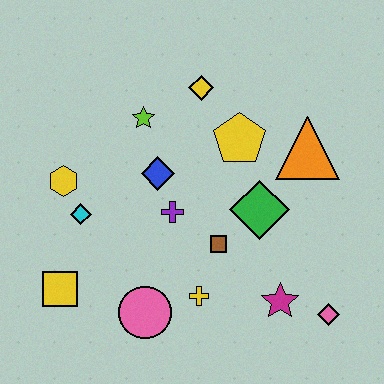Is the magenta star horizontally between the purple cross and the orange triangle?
Yes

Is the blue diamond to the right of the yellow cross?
No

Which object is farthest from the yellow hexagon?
The pink diamond is farthest from the yellow hexagon.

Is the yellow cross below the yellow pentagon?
Yes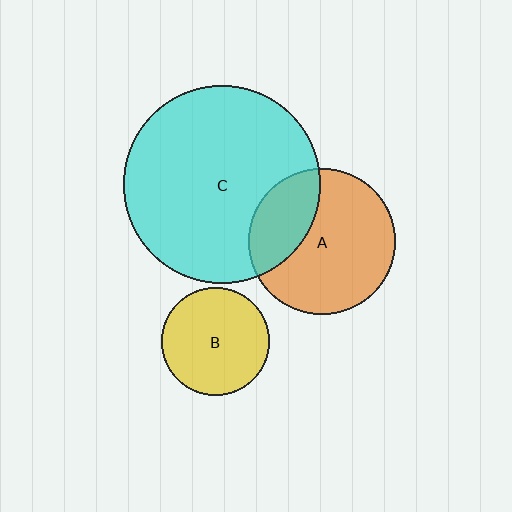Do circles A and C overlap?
Yes.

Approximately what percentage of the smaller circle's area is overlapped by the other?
Approximately 30%.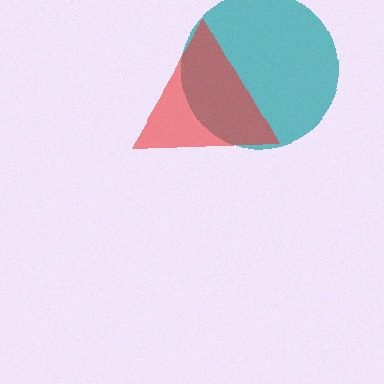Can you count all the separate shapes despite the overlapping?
Yes, there are 2 separate shapes.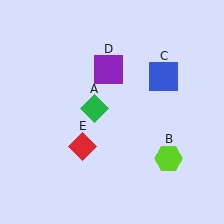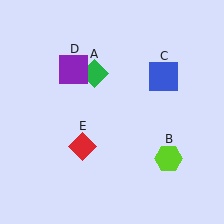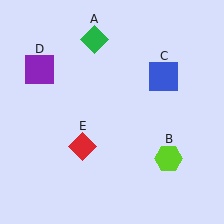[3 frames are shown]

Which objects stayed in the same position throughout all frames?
Lime hexagon (object B) and blue square (object C) and red diamond (object E) remained stationary.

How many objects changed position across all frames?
2 objects changed position: green diamond (object A), purple square (object D).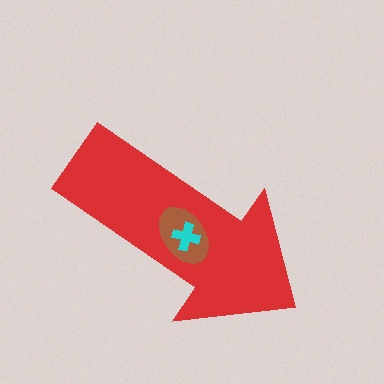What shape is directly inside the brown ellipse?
The cyan cross.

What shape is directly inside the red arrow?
The brown ellipse.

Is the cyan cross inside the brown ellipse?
Yes.